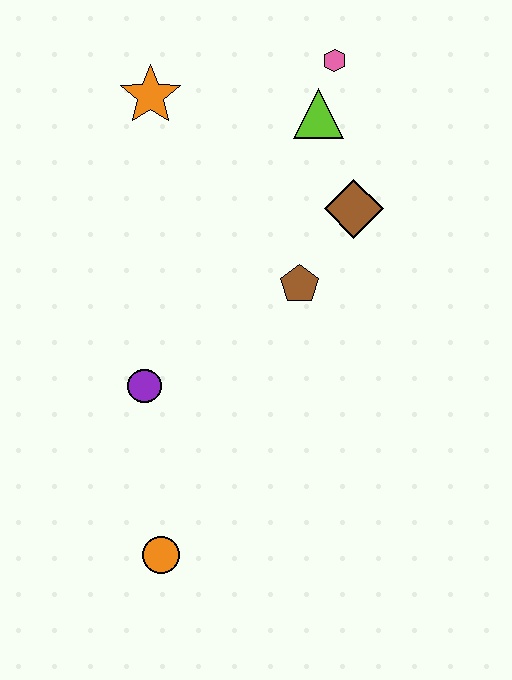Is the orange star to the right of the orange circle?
No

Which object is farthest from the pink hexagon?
The orange circle is farthest from the pink hexagon.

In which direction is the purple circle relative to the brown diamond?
The purple circle is to the left of the brown diamond.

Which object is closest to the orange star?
The lime triangle is closest to the orange star.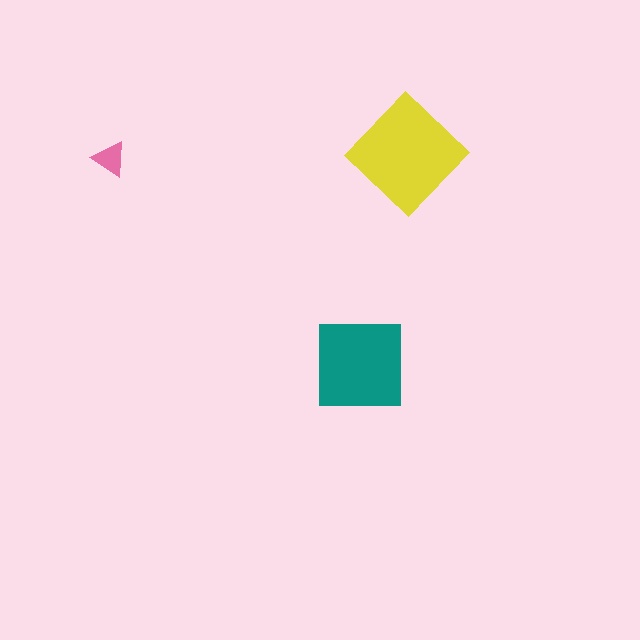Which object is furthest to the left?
The pink triangle is leftmost.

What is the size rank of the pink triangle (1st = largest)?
3rd.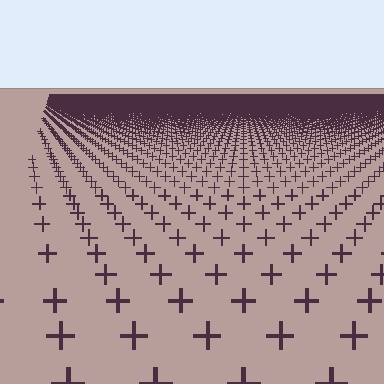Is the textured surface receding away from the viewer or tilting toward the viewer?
The surface is receding away from the viewer. Texture elements get smaller and denser toward the top.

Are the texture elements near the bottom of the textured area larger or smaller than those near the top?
Larger. Near the bottom, elements are closer to the viewer and appear at a bigger on-screen size.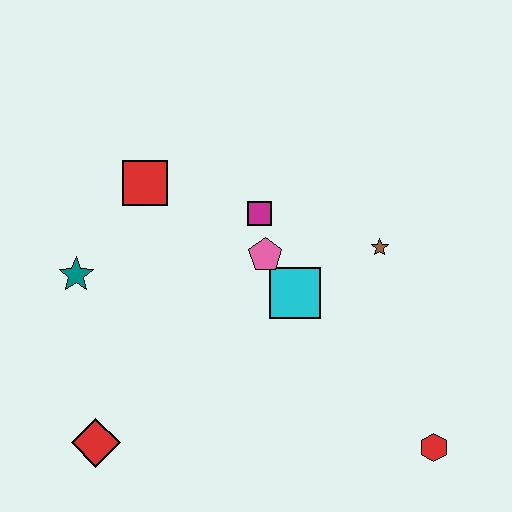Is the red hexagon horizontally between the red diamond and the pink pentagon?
No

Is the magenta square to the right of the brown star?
No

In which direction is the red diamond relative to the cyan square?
The red diamond is to the left of the cyan square.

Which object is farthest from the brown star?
The red diamond is farthest from the brown star.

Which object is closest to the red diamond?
The teal star is closest to the red diamond.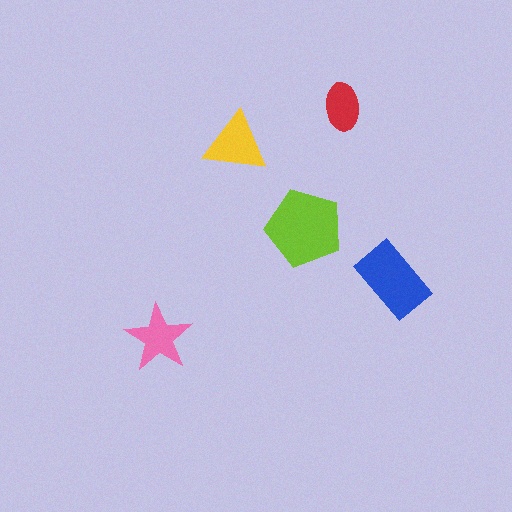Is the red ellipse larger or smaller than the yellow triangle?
Smaller.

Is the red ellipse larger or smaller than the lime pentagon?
Smaller.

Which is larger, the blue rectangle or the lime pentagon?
The lime pentagon.